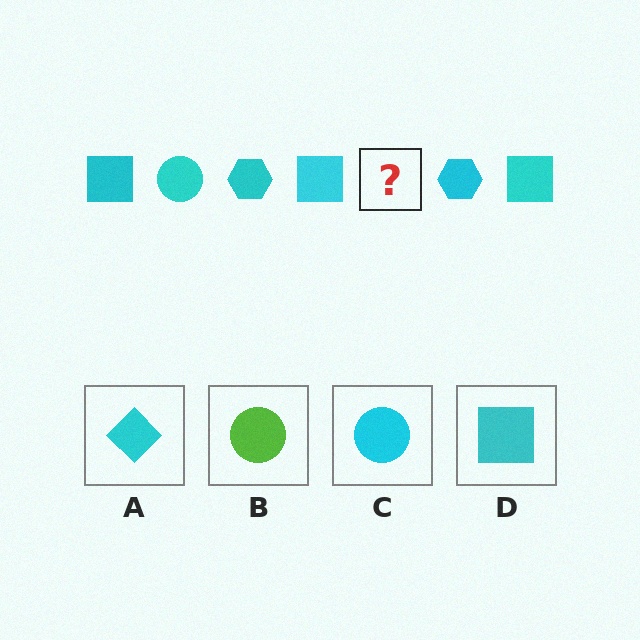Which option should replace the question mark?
Option C.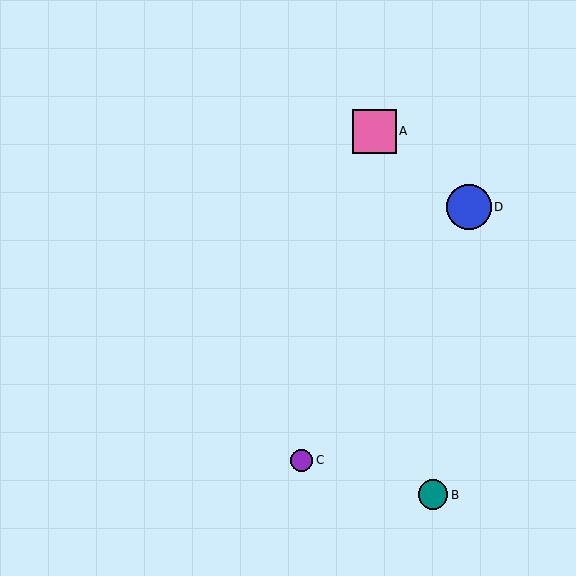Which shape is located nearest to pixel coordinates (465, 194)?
The blue circle (labeled D) at (469, 207) is nearest to that location.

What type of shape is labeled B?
Shape B is a teal circle.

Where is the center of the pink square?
The center of the pink square is at (375, 131).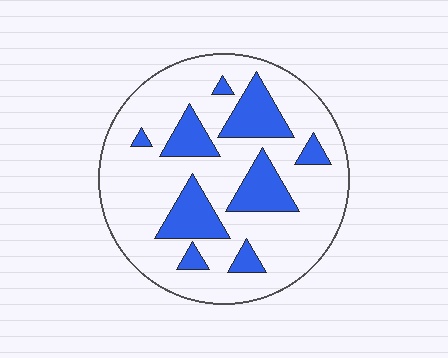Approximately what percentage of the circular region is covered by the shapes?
Approximately 25%.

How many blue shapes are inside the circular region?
9.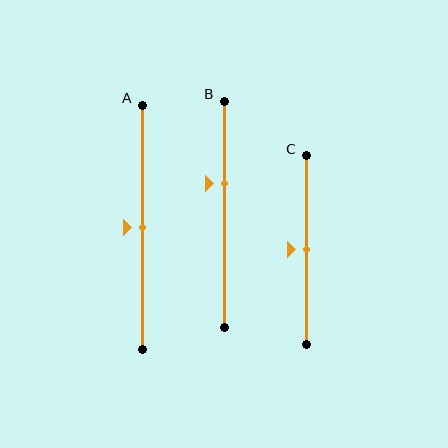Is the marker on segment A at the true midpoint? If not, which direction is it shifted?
Yes, the marker on segment A is at the true midpoint.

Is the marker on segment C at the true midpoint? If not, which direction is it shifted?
Yes, the marker on segment C is at the true midpoint.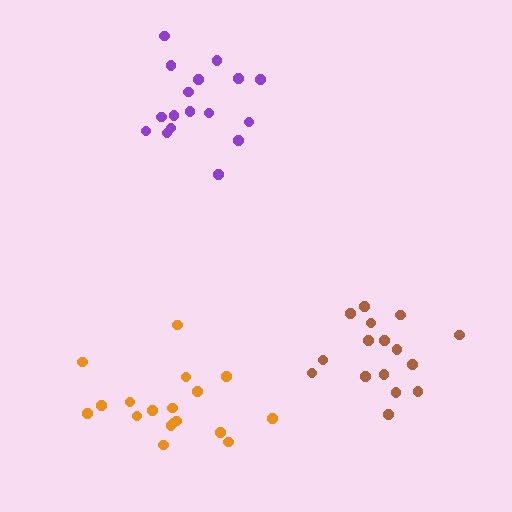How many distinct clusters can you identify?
There are 3 distinct clusters.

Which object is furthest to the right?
The brown cluster is rightmost.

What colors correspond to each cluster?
The clusters are colored: brown, purple, orange.